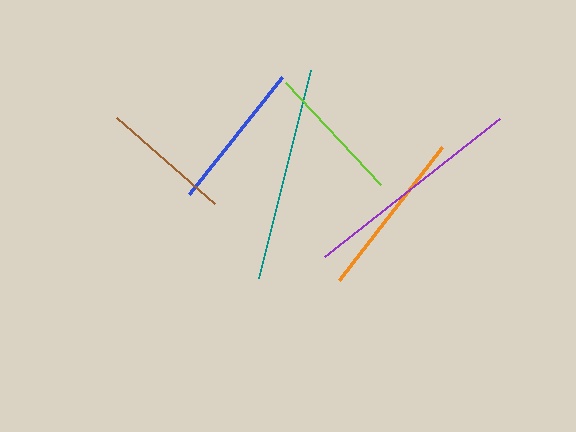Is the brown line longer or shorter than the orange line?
The orange line is longer than the brown line.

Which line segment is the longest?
The purple line is the longest at approximately 223 pixels.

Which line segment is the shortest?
The brown line is the shortest at approximately 130 pixels.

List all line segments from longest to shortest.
From longest to shortest: purple, teal, orange, blue, lime, brown.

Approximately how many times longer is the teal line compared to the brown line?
The teal line is approximately 1.7 times the length of the brown line.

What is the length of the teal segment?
The teal segment is approximately 215 pixels long.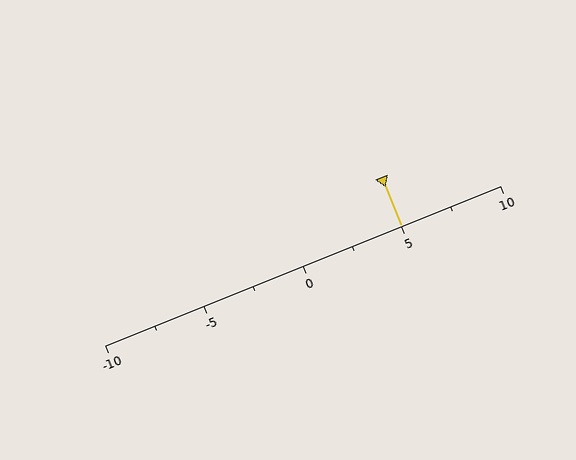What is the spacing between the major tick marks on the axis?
The major ticks are spaced 5 apart.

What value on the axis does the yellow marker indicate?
The marker indicates approximately 5.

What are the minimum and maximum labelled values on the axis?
The axis runs from -10 to 10.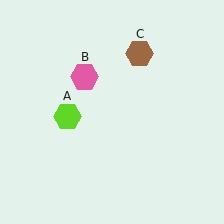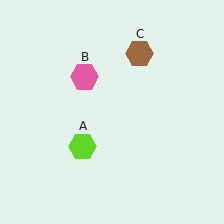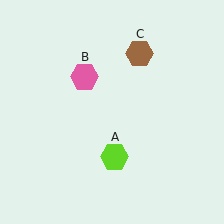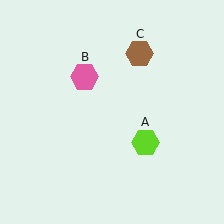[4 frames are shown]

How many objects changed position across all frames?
1 object changed position: lime hexagon (object A).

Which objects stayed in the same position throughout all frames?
Pink hexagon (object B) and brown hexagon (object C) remained stationary.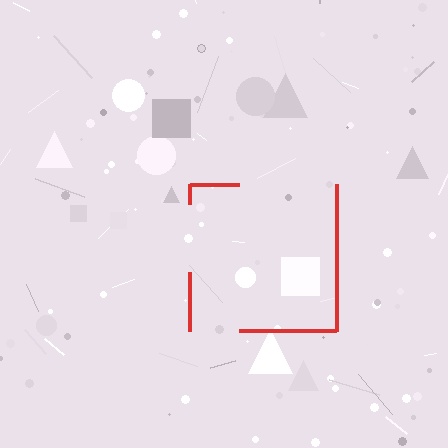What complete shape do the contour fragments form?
The contour fragments form a square.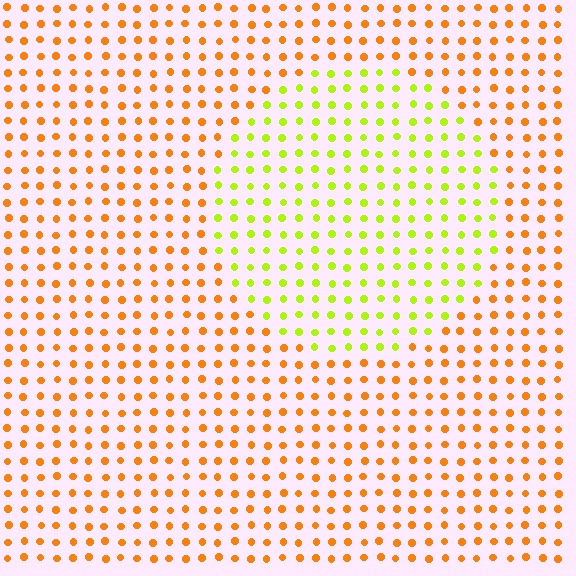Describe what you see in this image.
The image is filled with small orange elements in a uniform arrangement. A circle-shaped region is visible where the elements are tinted to a slightly different hue, forming a subtle color boundary.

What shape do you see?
I see a circle.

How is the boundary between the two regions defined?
The boundary is defined purely by a slight shift in hue (about 50 degrees). Spacing, size, and orientation are identical on both sides.